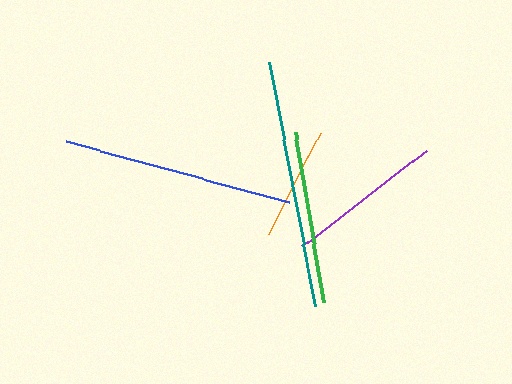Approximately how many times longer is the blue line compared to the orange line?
The blue line is approximately 2.0 times the length of the orange line.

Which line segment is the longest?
The teal line is the longest at approximately 248 pixels.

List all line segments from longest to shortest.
From longest to shortest: teal, blue, green, purple, orange.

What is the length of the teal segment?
The teal segment is approximately 248 pixels long.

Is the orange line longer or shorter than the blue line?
The blue line is longer than the orange line.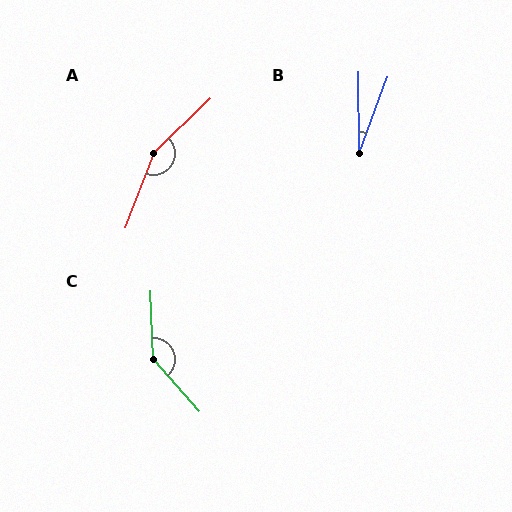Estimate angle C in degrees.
Approximately 141 degrees.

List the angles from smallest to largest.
B (21°), C (141°), A (155°).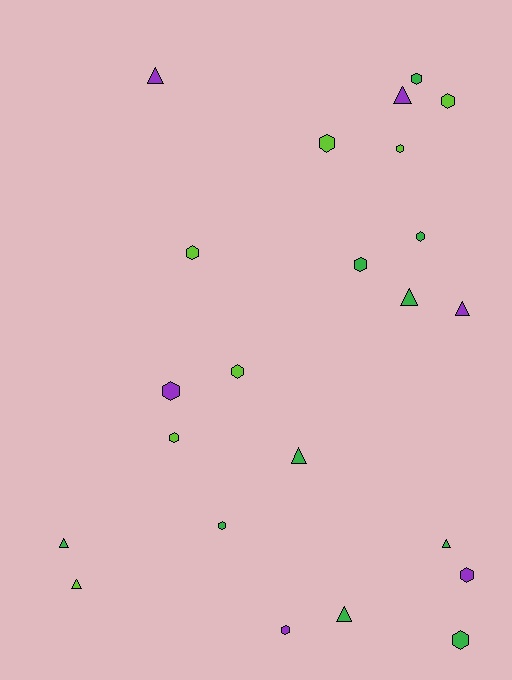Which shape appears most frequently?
Hexagon, with 14 objects.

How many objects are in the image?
There are 23 objects.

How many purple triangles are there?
There are 3 purple triangles.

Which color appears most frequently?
Green, with 10 objects.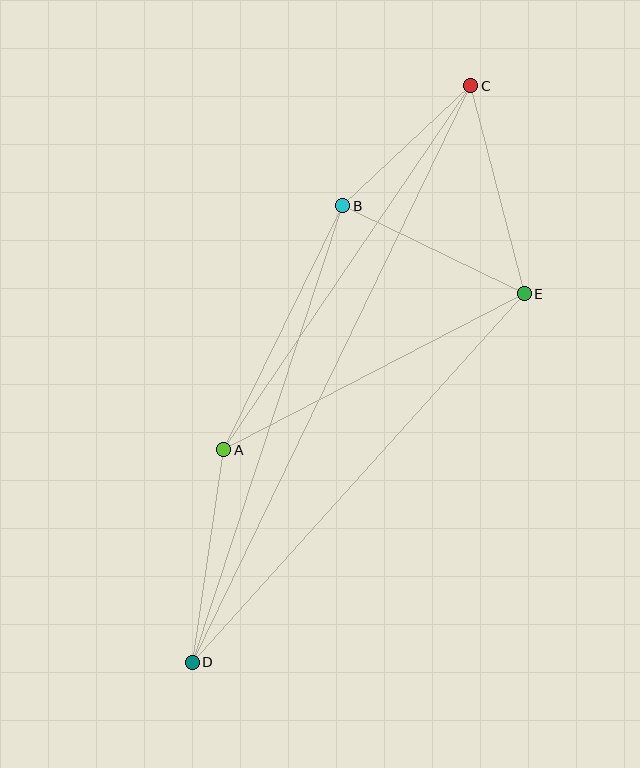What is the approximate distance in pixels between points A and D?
The distance between A and D is approximately 215 pixels.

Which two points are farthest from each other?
Points C and D are farthest from each other.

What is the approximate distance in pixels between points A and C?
The distance between A and C is approximately 440 pixels.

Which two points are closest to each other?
Points B and C are closest to each other.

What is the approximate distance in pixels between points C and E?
The distance between C and E is approximately 215 pixels.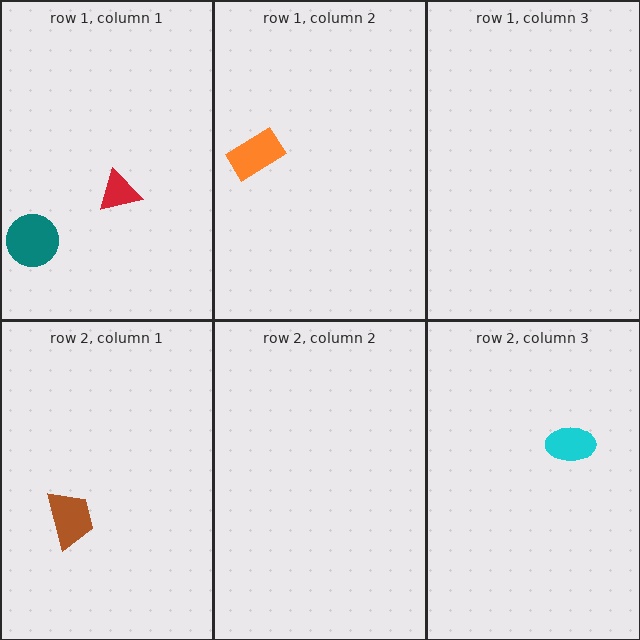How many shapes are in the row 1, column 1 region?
2.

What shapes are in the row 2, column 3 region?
The cyan ellipse.